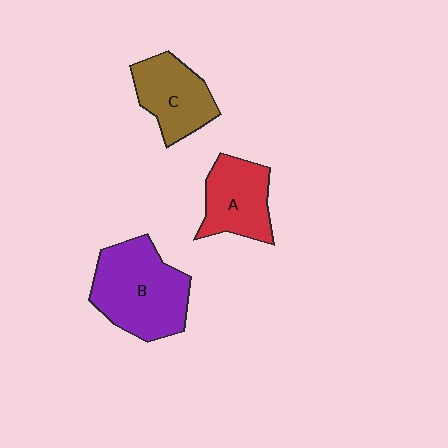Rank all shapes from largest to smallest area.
From largest to smallest: B (purple), C (brown), A (red).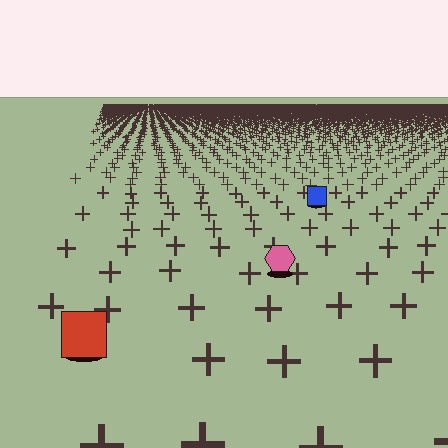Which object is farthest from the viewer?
The blue square is farthest from the viewer. It appears smaller and the ground texture around it is denser.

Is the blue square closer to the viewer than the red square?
No. The red square is closer — you can tell from the texture gradient: the ground texture is coarser near it.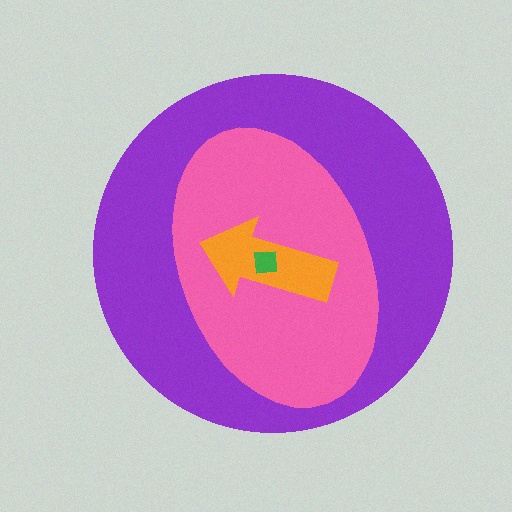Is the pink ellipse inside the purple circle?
Yes.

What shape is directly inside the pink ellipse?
The orange arrow.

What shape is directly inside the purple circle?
The pink ellipse.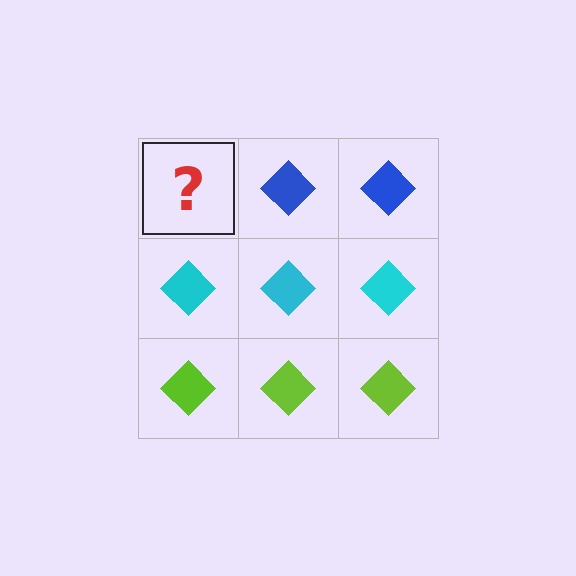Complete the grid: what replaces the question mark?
The question mark should be replaced with a blue diamond.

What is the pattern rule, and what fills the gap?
The rule is that each row has a consistent color. The gap should be filled with a blue diamond.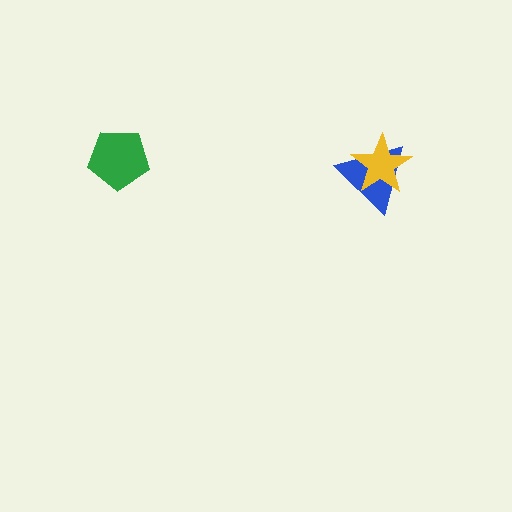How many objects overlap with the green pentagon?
0 objects overlap with the green pentagon.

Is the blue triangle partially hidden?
Yes, it is partially covered by another shape.